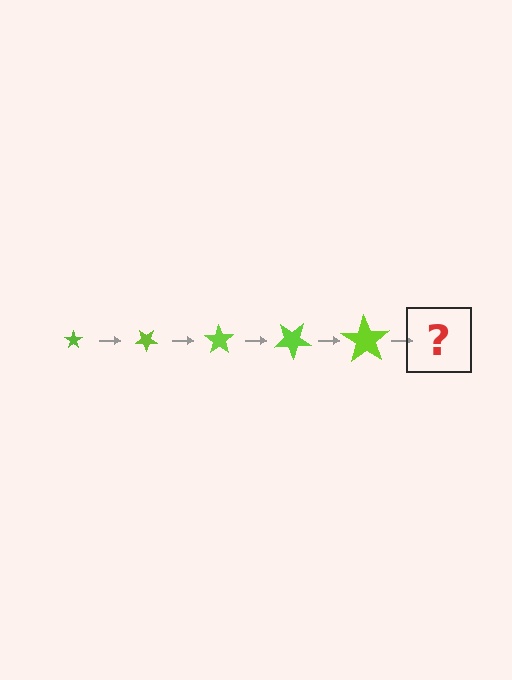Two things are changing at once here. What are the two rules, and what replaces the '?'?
The two rules are that the star grows larger each step and it rotates 35 degrees each step. The '?' should be a star, larger than the previous one and rotated 175 degrees from the start.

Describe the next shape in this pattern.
It should be a star, larger than the previous one and rotated 175 degrees from the start.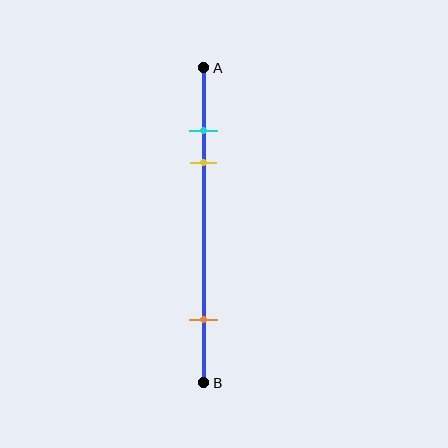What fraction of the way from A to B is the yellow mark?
The yellow mark is approximately 30% (0.3) of the way from A to B.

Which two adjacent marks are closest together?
The cyan and yellow marks are the closest adjacent pair.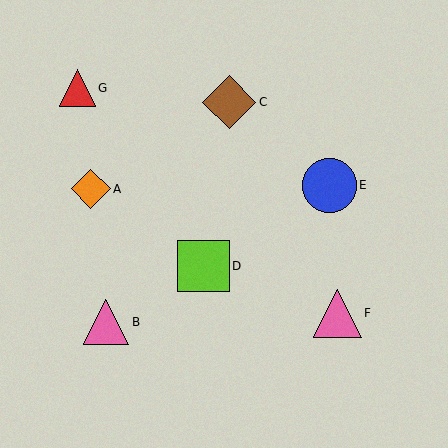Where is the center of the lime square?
The center of the lime square is at (203, 266).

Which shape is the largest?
The blue circle (labeled E) is the largest.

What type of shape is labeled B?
Shape B is a pink triangle.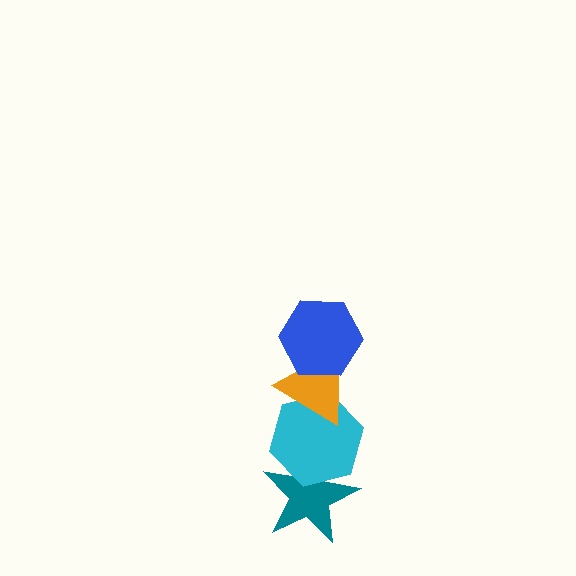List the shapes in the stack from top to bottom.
From top to bottom: the blue hexagon, the orange triangle, the cyan hexagon, the teal star.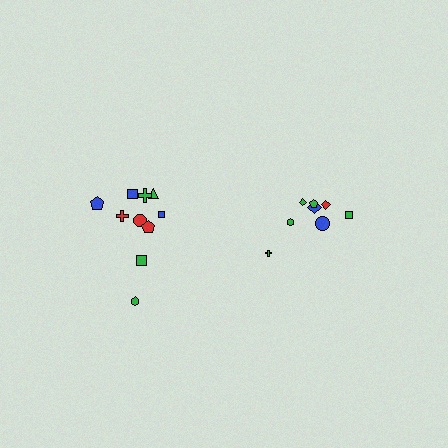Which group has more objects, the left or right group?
The left group.